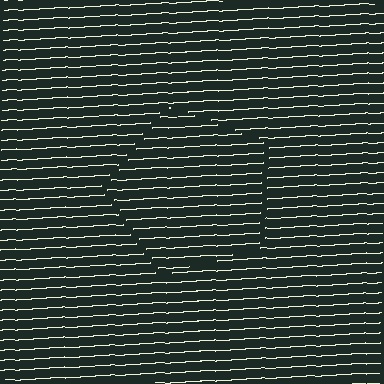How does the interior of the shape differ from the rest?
The interior of the shape contains the same grating, shifted by half a period — the contour is defined by the phase discontinuity where line-ends from the inner and outer gratings abut.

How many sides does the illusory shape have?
5 sides — the line-ends trace a pentagon.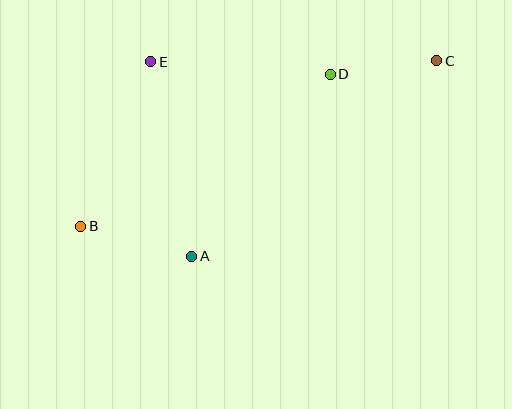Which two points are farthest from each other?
Points B and C are farthest from each other.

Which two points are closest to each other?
Points C and D are closest to each other.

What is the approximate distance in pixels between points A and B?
The distance between A and B is approximately 115 pixels.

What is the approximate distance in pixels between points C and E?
The distance between C and E is approximately 286 pixels.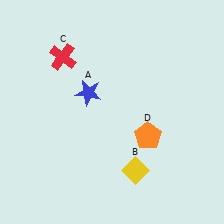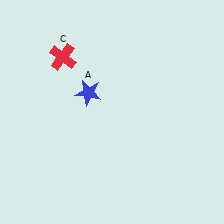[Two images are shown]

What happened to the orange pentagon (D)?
The orange pentagon (D) was removed in Image 2. It was in the bottom-right area of Image 1.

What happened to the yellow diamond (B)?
The yellow diamond (B) was removed in Image 2. It was in the bottom-right area of Image 1.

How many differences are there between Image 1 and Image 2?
There are 2 differences between the two images.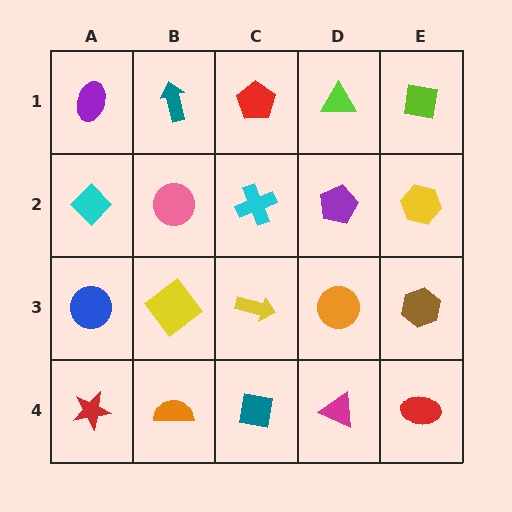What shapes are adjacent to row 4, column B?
A yellow diamond (row 3, column B), a red star (row 4, column A), a teal square (row 4, column C).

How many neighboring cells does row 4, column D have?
3.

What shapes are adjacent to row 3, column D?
A purple pentagon (row 2, column D), a magenta triangle (row 4, column D), a yellow arrow (row 3, column C), a brown hexagon (row 3, column E).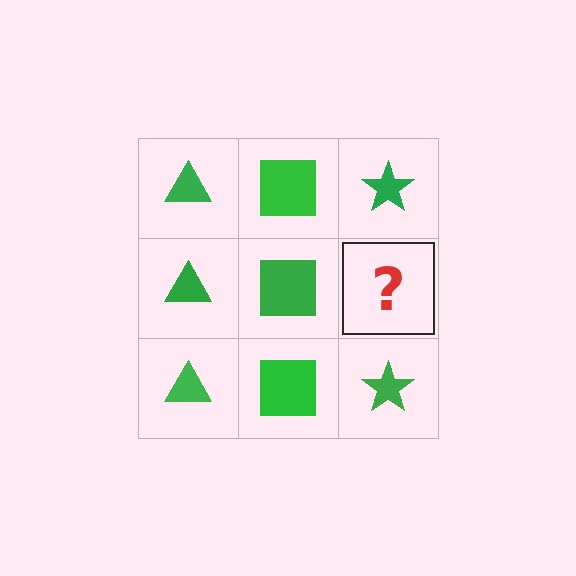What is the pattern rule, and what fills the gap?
The rule is that each column has a consistent shape. The gap should be filled with a green star.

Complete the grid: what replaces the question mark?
The question mark should be replaced with a green star.